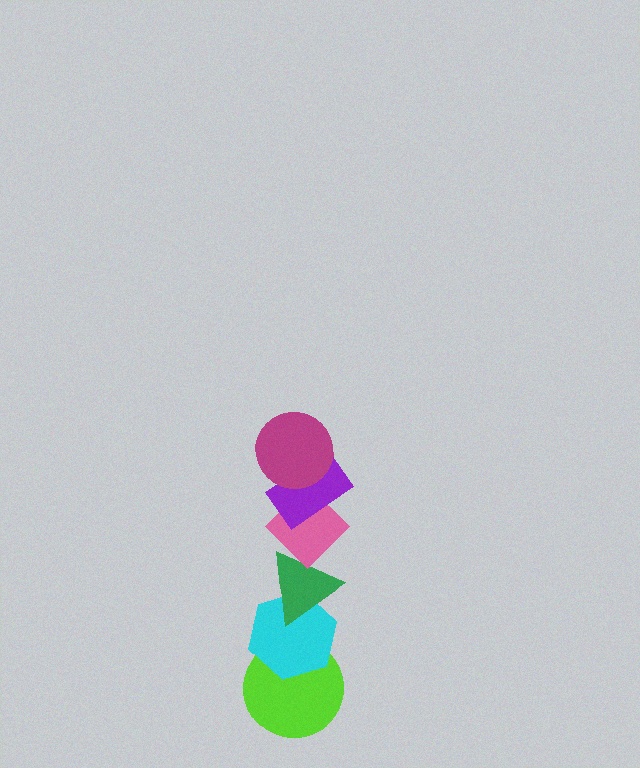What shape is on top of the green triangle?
The pink diamond is on top of the green triangle.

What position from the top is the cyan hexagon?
The cyan hexagon is 5th from the top.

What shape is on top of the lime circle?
The cyan hexagon is on top of the lime circle.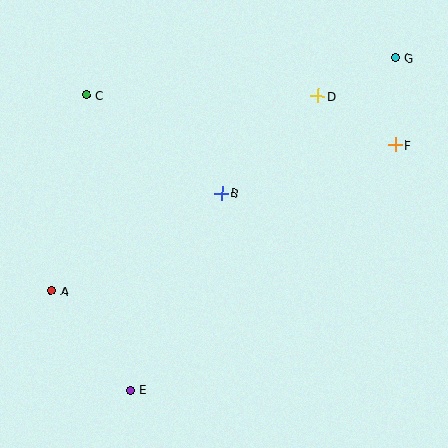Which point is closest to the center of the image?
Point B at (222, 193) is closest to the center.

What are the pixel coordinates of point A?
Point A is at (51, 291).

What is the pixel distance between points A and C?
The distance between A and C is 199 pixels.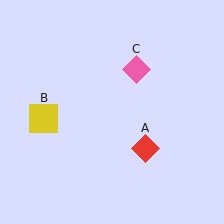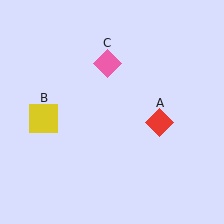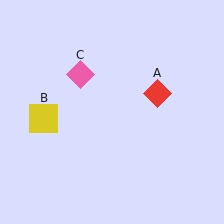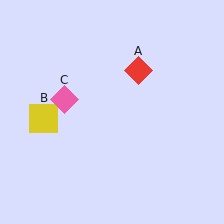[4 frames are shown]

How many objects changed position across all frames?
2 objects changed position: red diamond (object A), pink diamond (object C).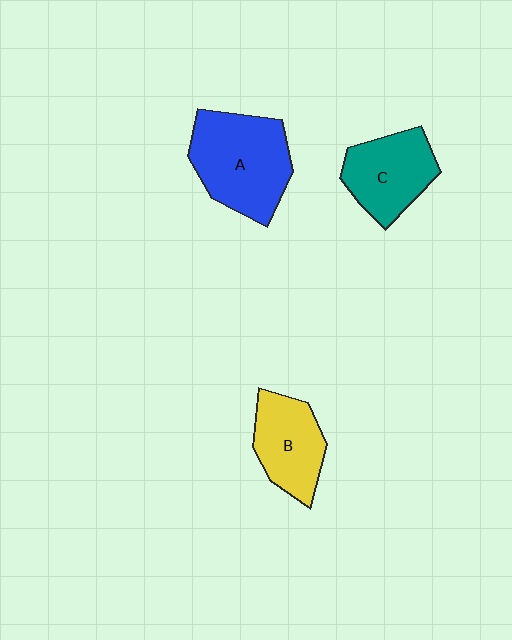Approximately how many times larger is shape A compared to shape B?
Approximately 1.5 times.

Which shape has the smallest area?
Shape B (yellow).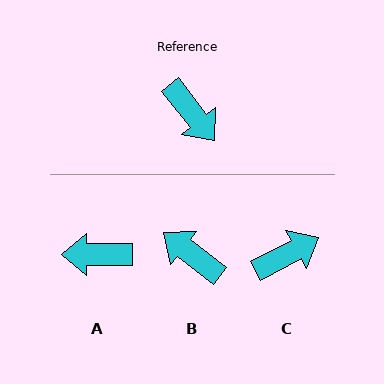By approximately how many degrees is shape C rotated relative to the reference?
Approximately 80 degrees counter-clockwise.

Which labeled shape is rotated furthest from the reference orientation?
B, about 166 degrees away.